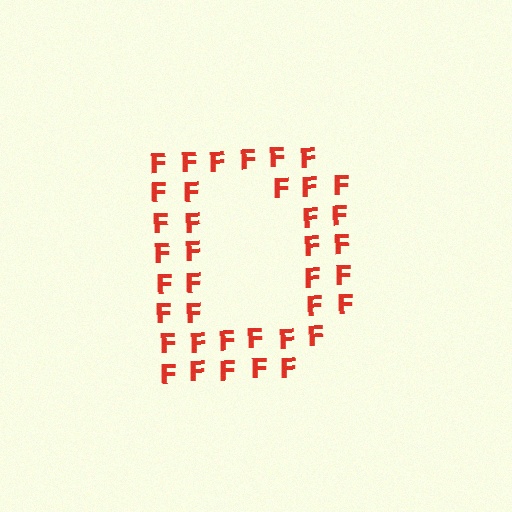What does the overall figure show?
The overall figure shows the letter D.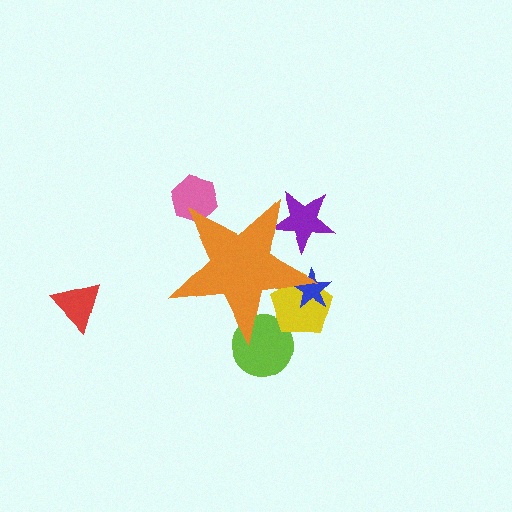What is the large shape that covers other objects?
An orange star.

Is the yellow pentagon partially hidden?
Yes, the yellow pentagon is partially hidden behind the orange star.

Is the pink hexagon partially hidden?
Yes, the pink hexagon is partially hidden behind the orange star.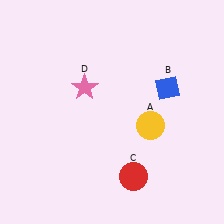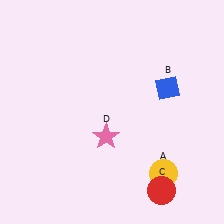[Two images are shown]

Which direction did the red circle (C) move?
The red circle (C) moved right.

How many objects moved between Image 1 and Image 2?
3 objects moved between the two images.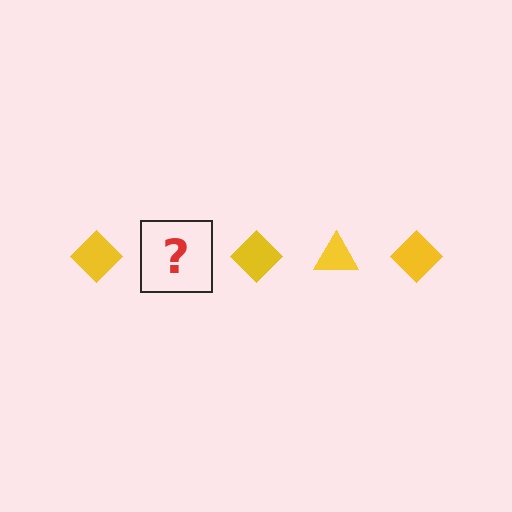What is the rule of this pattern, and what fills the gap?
The rule is that the pattern cycles through diamond, triangle shapes in yellow. The gap should be filled with a yellow triangle.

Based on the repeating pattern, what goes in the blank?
The blank should be a yellow triangle.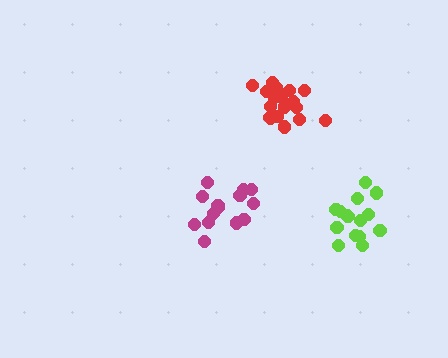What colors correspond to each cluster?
The clusters are colored: magenta, lime, red.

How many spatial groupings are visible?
There are 3 spatial groupings.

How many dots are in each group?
Group 1: 14 dots, Group 2: 15 dots, Group 3: 19 dots (48 total).